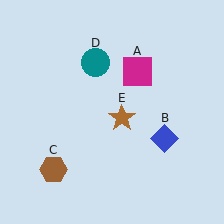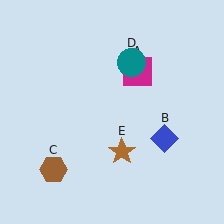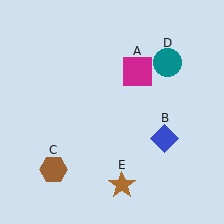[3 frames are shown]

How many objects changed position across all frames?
2 objects changed position: teal circle (object D), brown star (object E).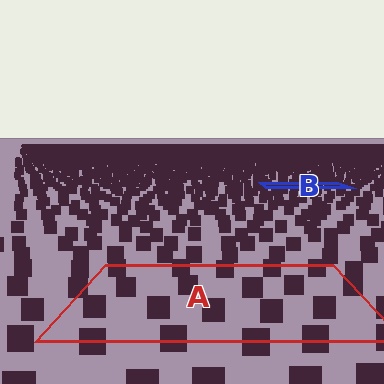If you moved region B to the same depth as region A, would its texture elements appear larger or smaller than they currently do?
They would appear larger. At a closer depth, the same texture elements are projected at a bigger on-screen size.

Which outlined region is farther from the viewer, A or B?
Region B is farther from the viewer — the texture elements inside it appear smaller and more densely packed.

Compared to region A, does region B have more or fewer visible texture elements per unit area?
Region B has more texture elements per unit area — they are packed more densely because it is farther away.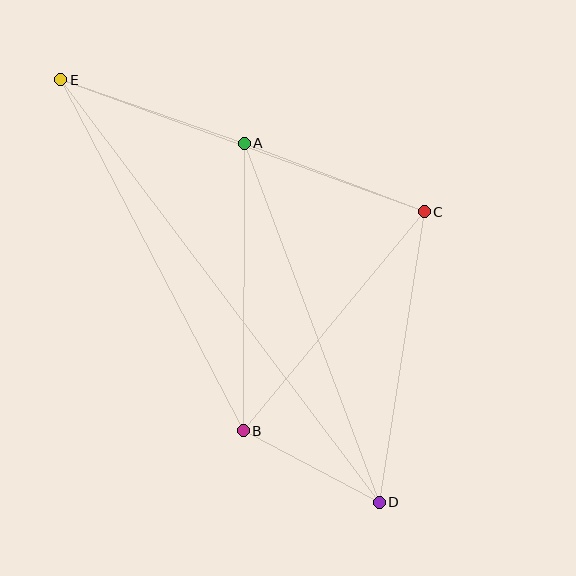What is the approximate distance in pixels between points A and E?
The distance between A and E is approximately 194 pixels.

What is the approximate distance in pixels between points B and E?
The distance between B and E is approximately 396 pixels.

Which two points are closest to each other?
Points B and D are closest to each other.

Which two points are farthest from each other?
Points D and E are farthest from each other.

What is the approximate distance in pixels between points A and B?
The distance between A and B is approximately 287 pixels.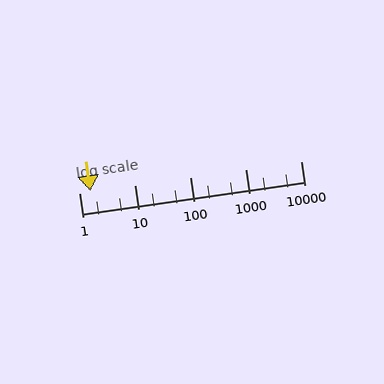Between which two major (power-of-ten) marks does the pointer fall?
The pointer is between 1 and 10.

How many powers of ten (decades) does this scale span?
The scale spans 4 decades, from 1 to 10000.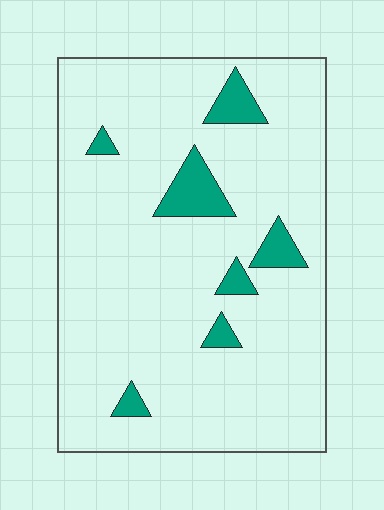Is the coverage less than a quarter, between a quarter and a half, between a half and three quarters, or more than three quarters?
Less than a quarter.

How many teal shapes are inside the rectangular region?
7.